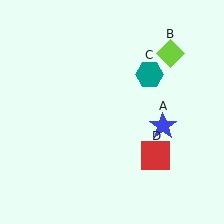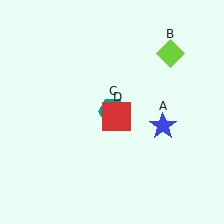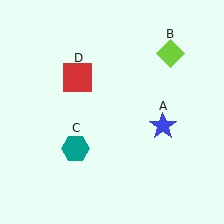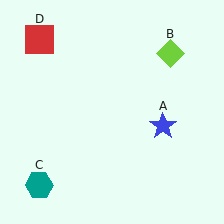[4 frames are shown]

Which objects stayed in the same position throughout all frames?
Blue star (object A) and lime diamond (object B) remained stationary.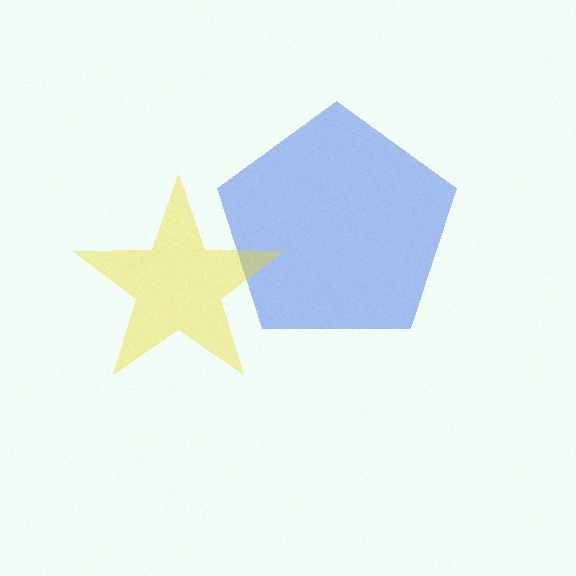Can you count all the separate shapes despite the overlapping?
Yes, there are 2 separate shapes.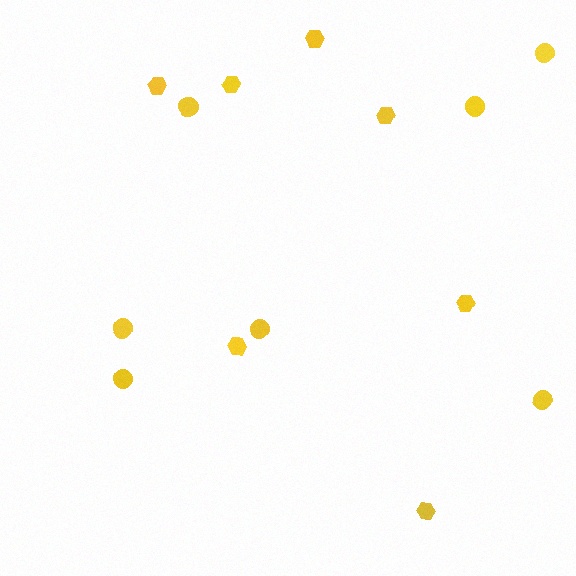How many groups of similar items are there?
There are 2 groups: one group of hexagons (7) and one group of circles (7).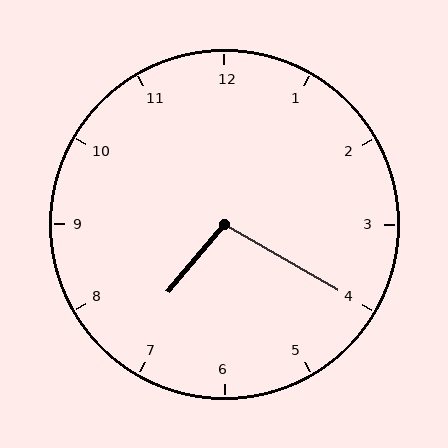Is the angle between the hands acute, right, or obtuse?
It is obtuse.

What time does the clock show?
7:20.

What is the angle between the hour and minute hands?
Approximately 100 degrees.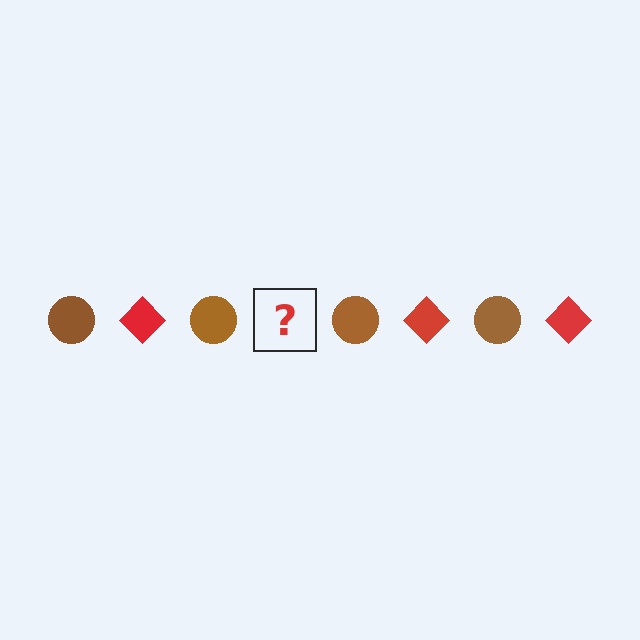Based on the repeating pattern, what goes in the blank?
The blank should be a red diamond.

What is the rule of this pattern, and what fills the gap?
The rule is that the pattern alternates between brown circle and red diamond. The gap should be filled with a red diamond.